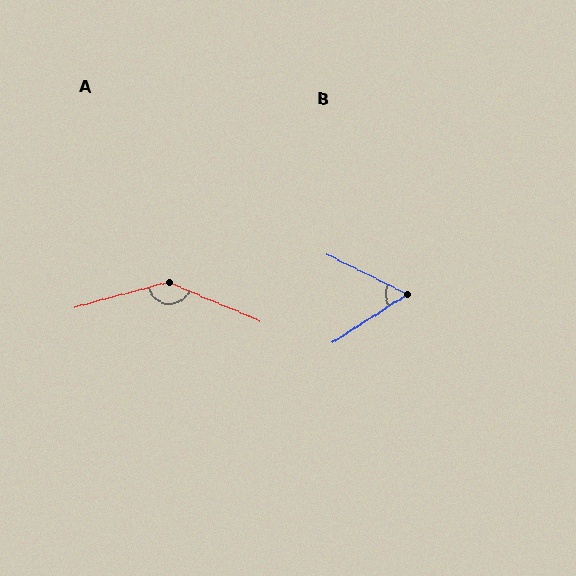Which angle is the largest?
A, at approximately 142 degrees.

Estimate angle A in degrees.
Approximately 142 degrees.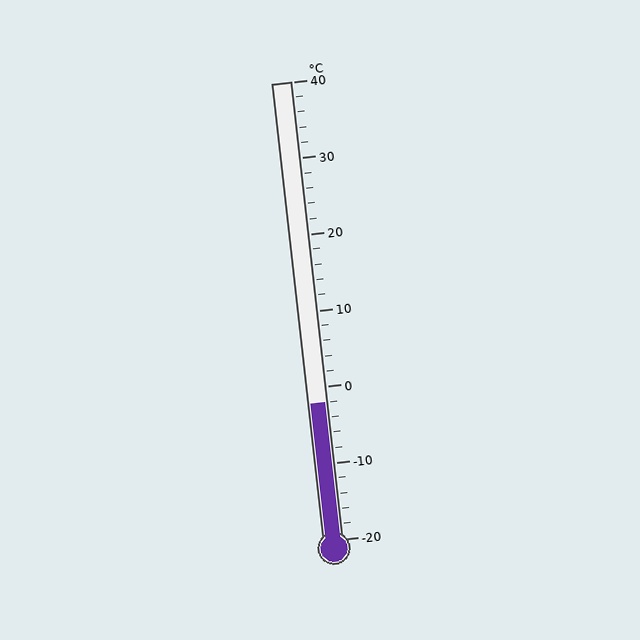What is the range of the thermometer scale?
The thermometer scale ranges from -20°C to 40°C.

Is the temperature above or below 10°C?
The temperature is below 10°C.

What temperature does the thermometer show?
The thermometer shows approximately -2°C.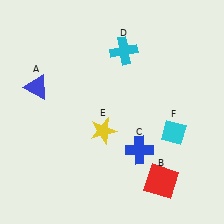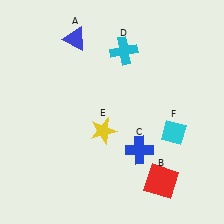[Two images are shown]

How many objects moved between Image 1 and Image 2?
1 object moved between the two images.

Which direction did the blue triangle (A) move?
The blue triangle (A) moved up.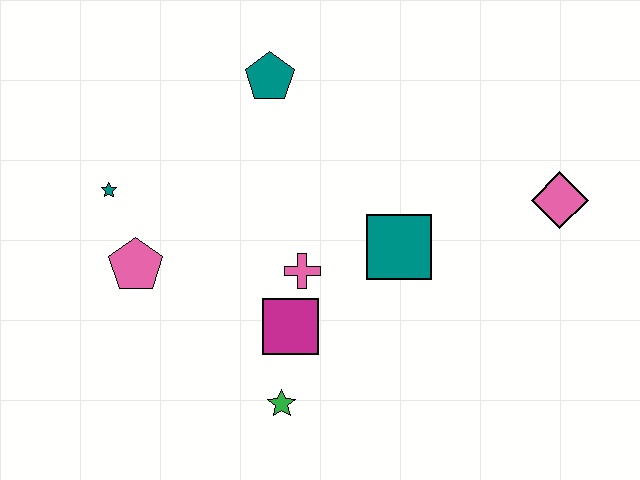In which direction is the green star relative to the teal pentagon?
The green star is below the teal pentagon.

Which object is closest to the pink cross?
The magenta square is closest to the pink cross.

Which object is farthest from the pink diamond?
The teal star is farthest from the pink diamond.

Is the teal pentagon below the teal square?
No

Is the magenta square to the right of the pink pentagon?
Yes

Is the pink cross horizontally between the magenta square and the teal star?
No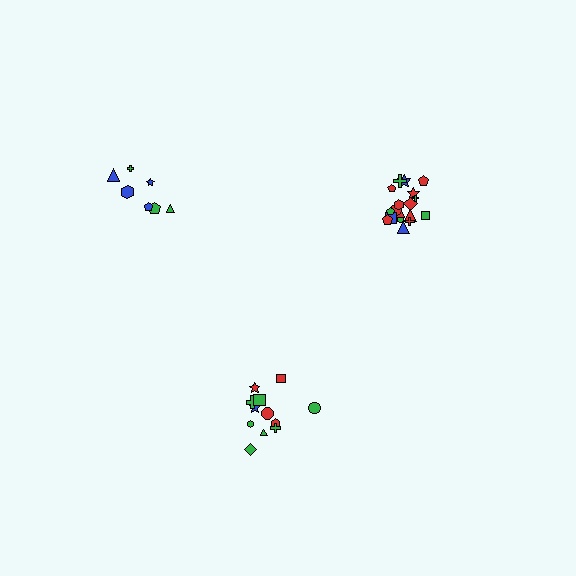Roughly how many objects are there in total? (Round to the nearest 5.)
Roughly 35 objects in total.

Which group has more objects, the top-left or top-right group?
The top-right group.